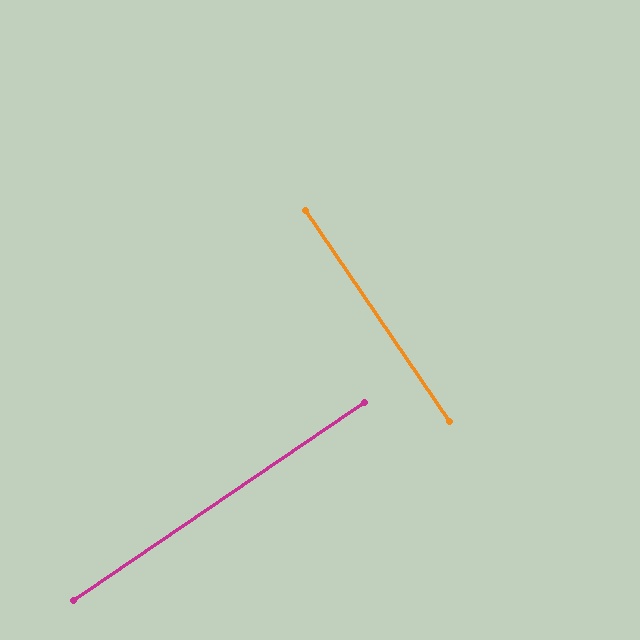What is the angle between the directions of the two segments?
Approximately 90 degrees.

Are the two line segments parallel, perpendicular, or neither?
Perpendicular — they meet at approximately 90°.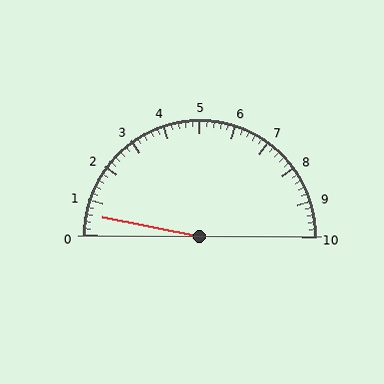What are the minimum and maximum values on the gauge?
The gauge ranges from 0 to 10.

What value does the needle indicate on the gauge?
The needle indicates approximately 0.6.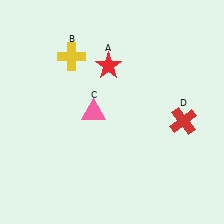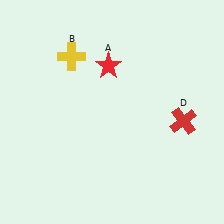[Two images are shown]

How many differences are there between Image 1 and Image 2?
There is 1 difference between the two images.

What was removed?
The pink triangle (C) was removed in Image 2.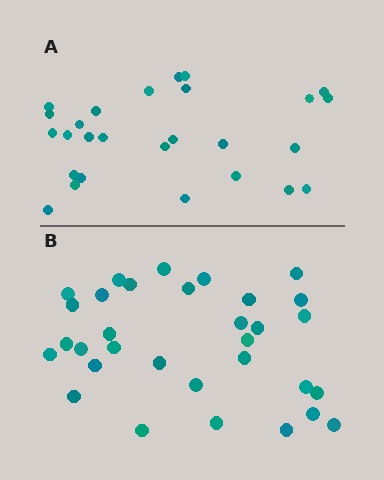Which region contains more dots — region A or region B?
Region B (the bottom region) has more dots.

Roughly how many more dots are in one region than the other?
Region B has about 5 more dots than region A.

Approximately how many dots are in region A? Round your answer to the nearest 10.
About 30 dots. (The exact count is 27, which rounds to 30.)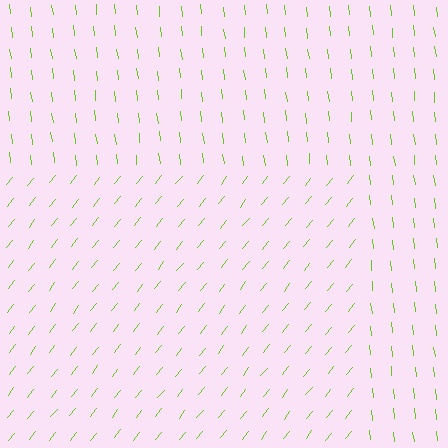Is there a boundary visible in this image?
Yes, there is a texture boundary formed by a change in line orientation.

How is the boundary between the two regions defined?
The boundary is defined purely by a change in line orientation (approximately 45 degrees difference). All lines are the same color and thickness.